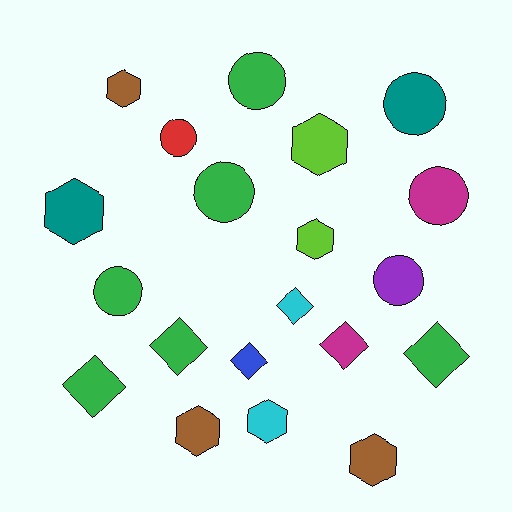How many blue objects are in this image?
There is 1 blue object.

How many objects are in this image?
There are 20 objects.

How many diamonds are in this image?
There are 6 diamonds.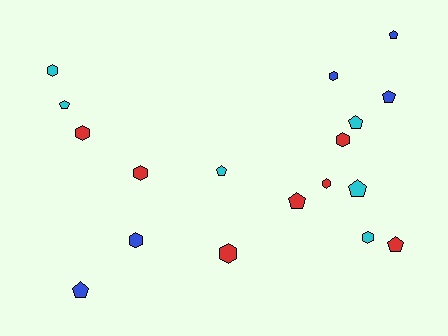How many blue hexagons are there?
There are 2 blue hexagons.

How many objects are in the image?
There are 18 objects.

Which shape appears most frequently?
Pentagon, with 9 objects.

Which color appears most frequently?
Red, with 7 objects.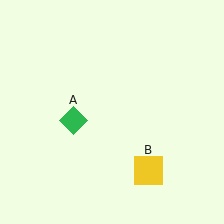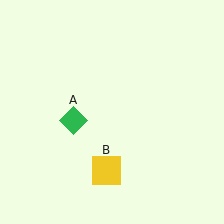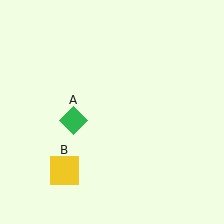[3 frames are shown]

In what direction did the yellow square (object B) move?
The yellow square (object B) moved left.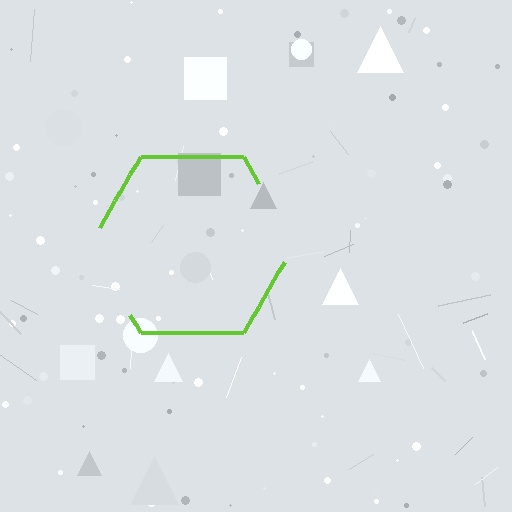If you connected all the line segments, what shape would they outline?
They would outline a hexagon.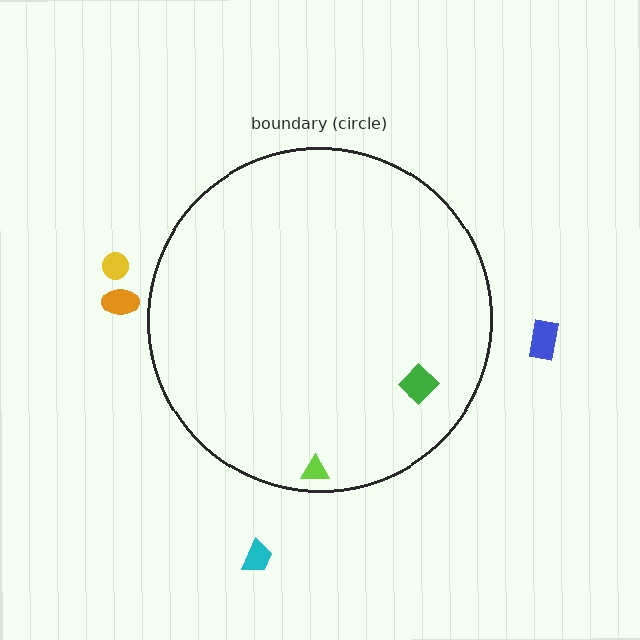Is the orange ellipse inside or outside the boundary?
Outside.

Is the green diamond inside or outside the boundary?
Inside.